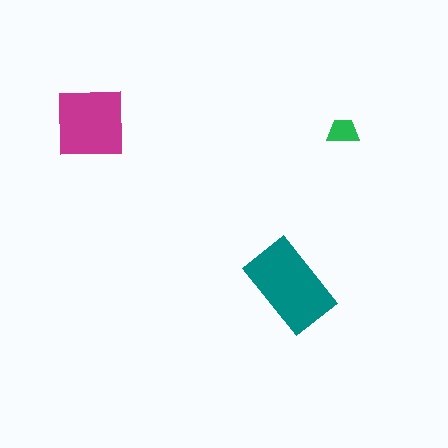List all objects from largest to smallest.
The teal rectangle, the magenta square, the green trapezoid.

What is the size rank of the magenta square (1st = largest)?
2nd.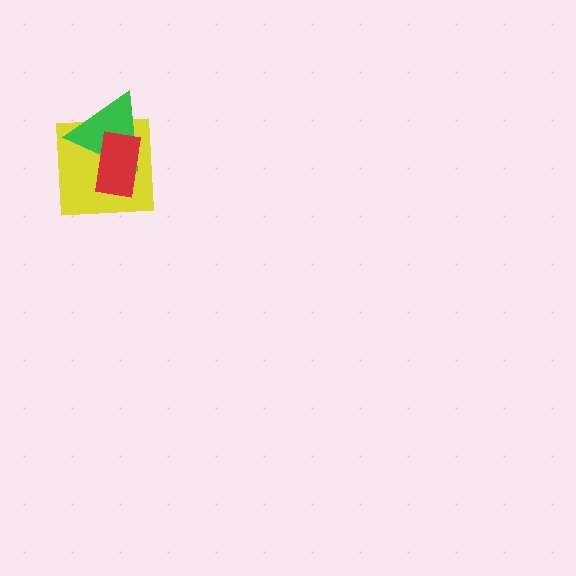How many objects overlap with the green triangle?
2 objects overlap with the green triangle.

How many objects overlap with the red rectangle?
2 objects overlap with the red rectangle.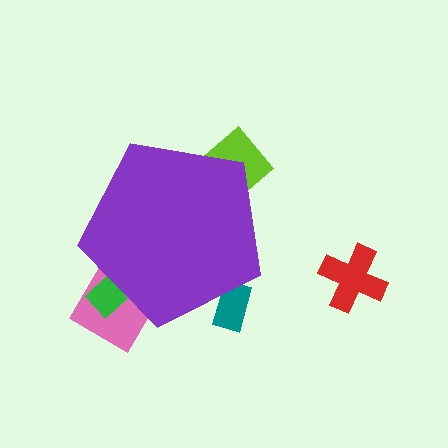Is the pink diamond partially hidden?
Yes, the pink diamond is partially hidden behind the purple pentagon.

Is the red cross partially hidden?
No, the red cross is fully visible.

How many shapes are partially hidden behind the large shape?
4 shapes are partially hidden.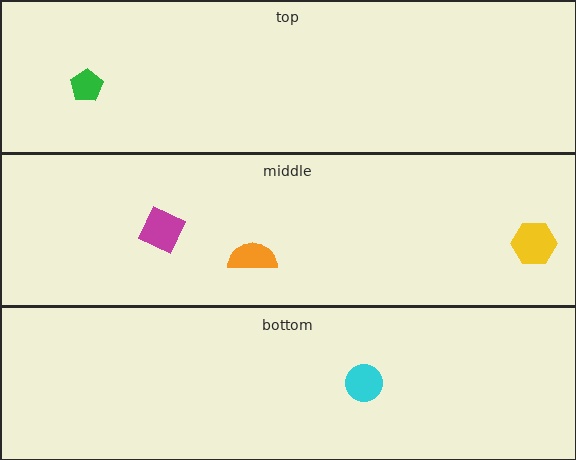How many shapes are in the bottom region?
1.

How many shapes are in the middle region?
3.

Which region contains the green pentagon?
The top region.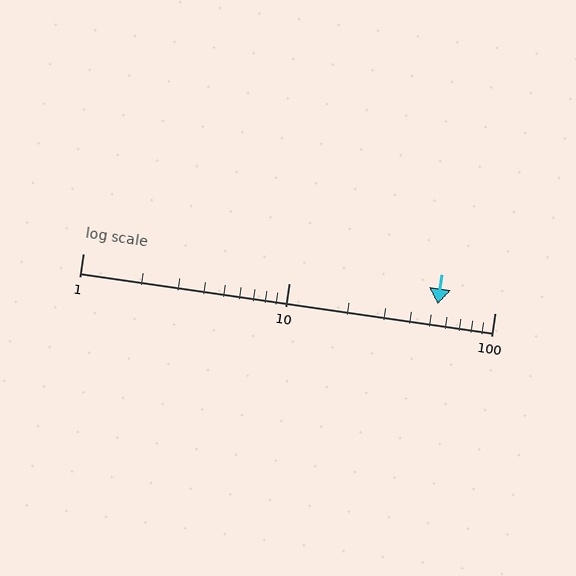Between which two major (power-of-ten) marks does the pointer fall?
The pointer is between 10 and 100.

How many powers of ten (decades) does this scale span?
The scale spans 2 decades, from 1 to 100.